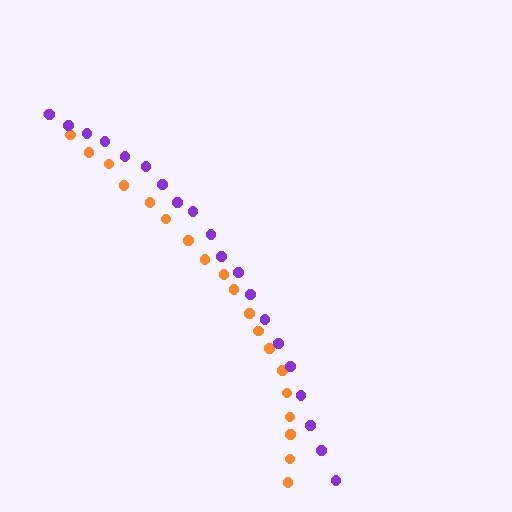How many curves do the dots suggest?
There are 2 distinct paths.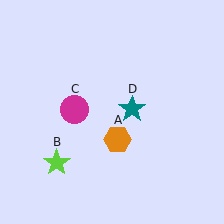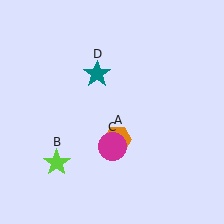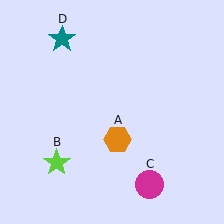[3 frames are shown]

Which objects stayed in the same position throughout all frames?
Orange hexagon (object A) and lime star (object B) remained stationary.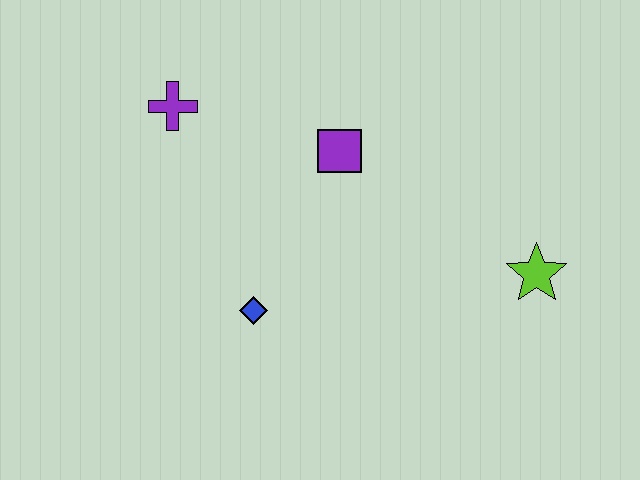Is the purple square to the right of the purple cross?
Yes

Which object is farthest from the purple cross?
The lime star is farthest from the purple cross.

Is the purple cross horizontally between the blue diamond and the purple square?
No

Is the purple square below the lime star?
No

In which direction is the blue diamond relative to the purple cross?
The blue diamond is below the purple cross.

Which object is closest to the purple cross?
The purple square is closest to the purple cross.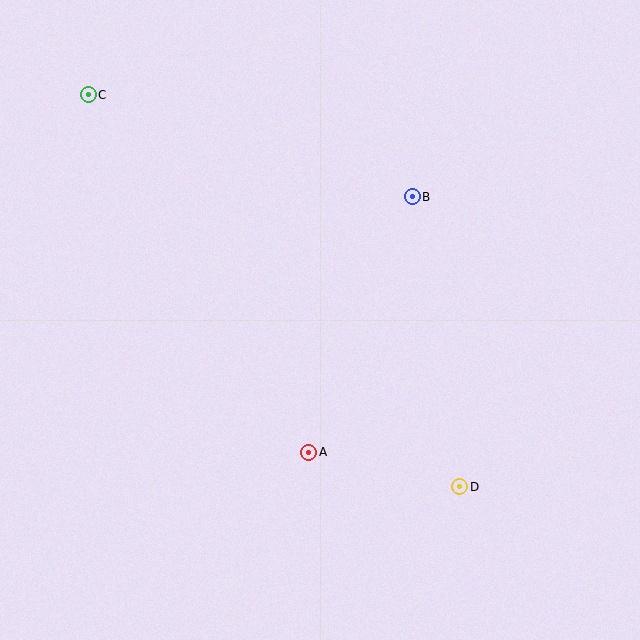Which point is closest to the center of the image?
Point A at (309, 452) is closest to the center.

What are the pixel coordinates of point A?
Point A is at (309, 452).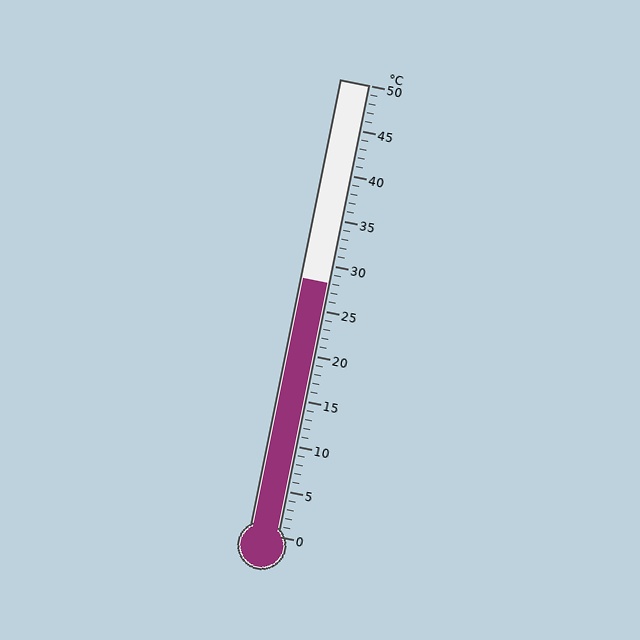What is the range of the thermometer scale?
The thermometer scale ranges from 0°C to 50°C.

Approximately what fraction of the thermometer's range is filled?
The thermometer is filled to approximately 55% of its range.